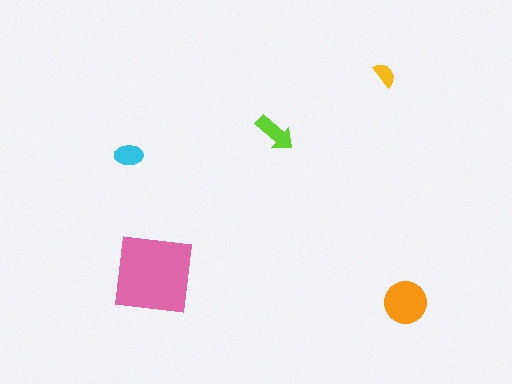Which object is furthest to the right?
The orange circle is rightmost.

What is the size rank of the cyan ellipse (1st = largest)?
4th.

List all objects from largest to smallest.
The pink square, the orange circle, the lime arrow, the cyan ellipse, the yellow semicircle.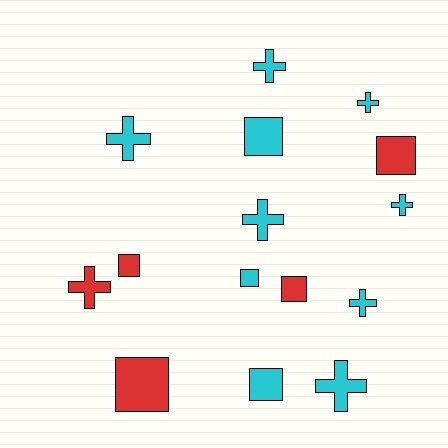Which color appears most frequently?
Cyan, with 10 objects.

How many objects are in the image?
There are 15 objects.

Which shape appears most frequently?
Cross, with 8 objects.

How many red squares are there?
There are 4 red squares.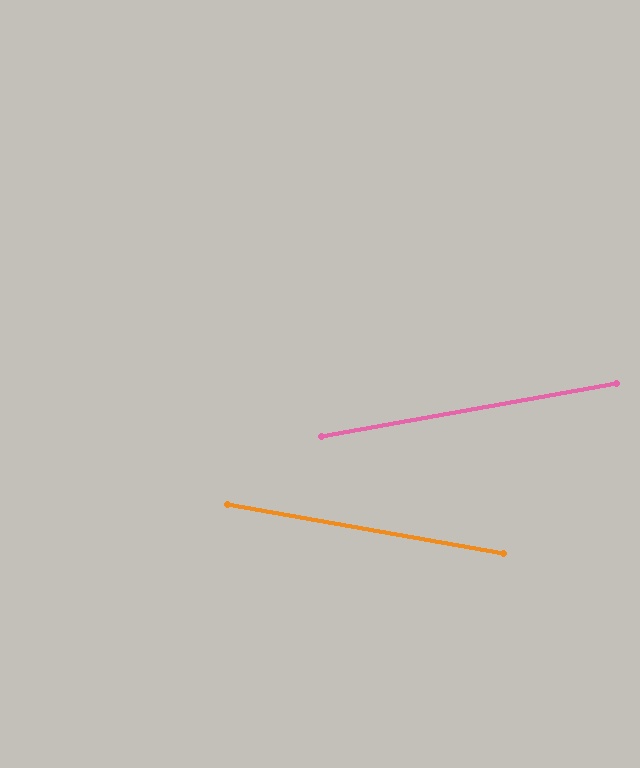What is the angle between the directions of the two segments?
Approximately 21 degrees.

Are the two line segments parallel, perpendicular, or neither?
Neither parallel nor perpendicular — they differ by about 21°.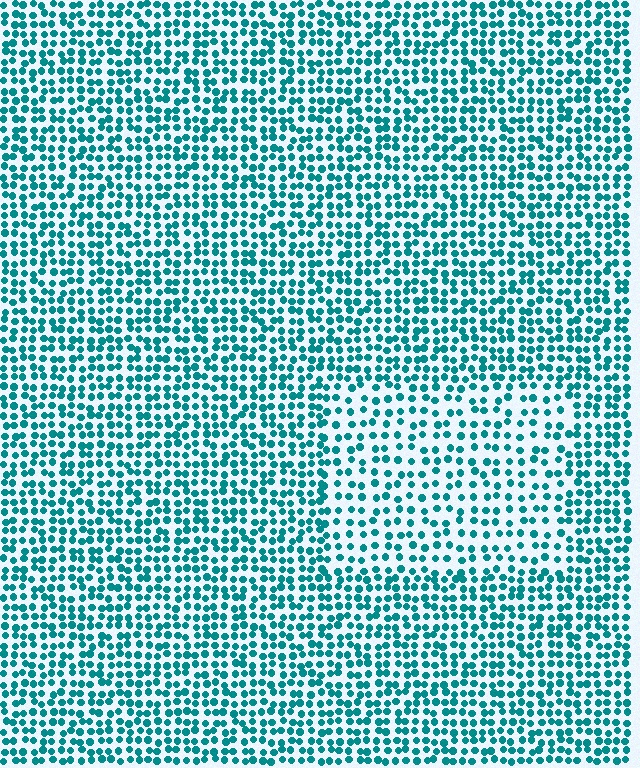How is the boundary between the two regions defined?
The boundary is defined by a change in element density (approximately 1.6x ratio). All elements are the same color, size, and shape.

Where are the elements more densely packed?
The elements are more densely packed outside the rectangle boundary.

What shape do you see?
I see a rectangle.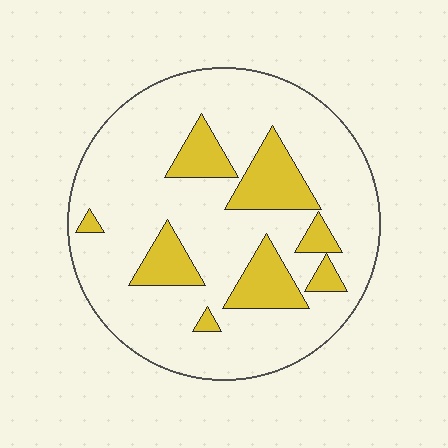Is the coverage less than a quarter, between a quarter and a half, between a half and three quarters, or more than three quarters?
Less than a quarter.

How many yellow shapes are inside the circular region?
8.